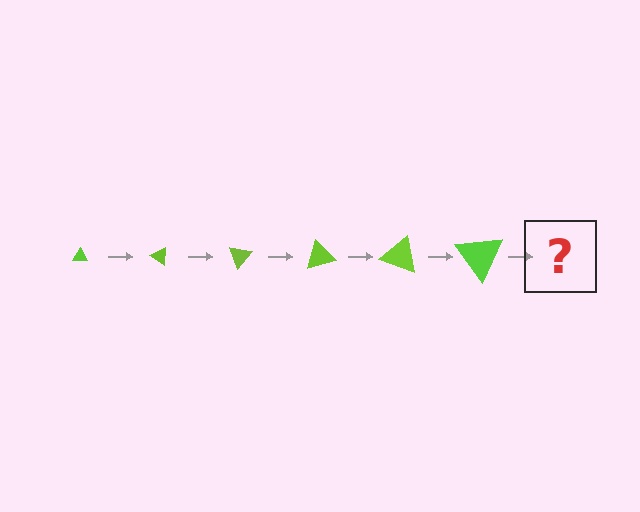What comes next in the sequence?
The next element should be a triangle, larger than the previous one and rotated 210 degrees from the start.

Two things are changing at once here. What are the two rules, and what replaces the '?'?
The two rules are that the triangle grows larger each step and it rotates 35 degrees each step. The '?' should be a triangle, larger than the previous one and rotated 210 degrees from the start.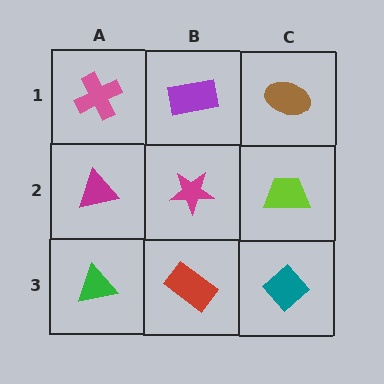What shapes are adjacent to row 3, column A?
A magenta triangle (row 2, column A), a red rectangle (row 3, column B).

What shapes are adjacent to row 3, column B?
A magenta star (row 2, column B), a green triangle (row 3, column A), a teal diamond (row 3, column C).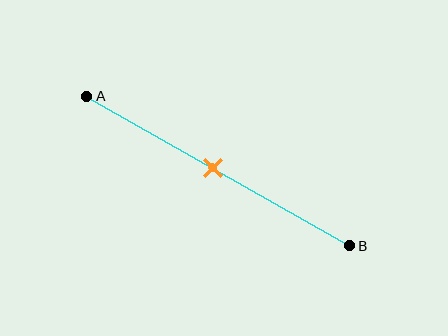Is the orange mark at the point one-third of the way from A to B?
No, the mark is at about 50% from A, not at the 33% one-third point.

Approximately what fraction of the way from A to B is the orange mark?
The orange mark is approximately 50% of the way from A to B.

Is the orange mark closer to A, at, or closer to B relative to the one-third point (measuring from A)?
The orange mark is closer to point B than the one-third point of segment AB.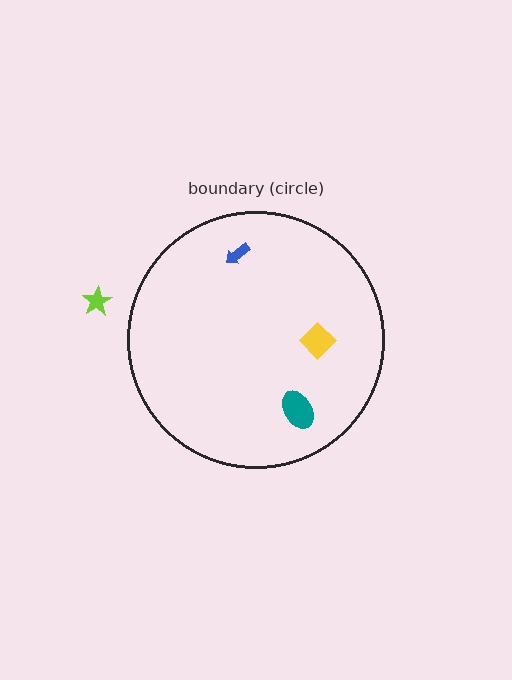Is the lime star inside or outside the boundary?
Outside.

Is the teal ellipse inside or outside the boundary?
Inside.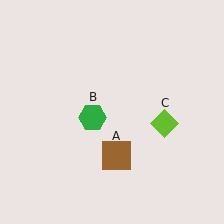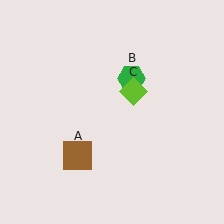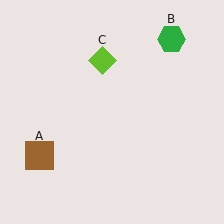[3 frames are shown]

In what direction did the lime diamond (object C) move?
The lime diamond (object C) moved up and to the left.